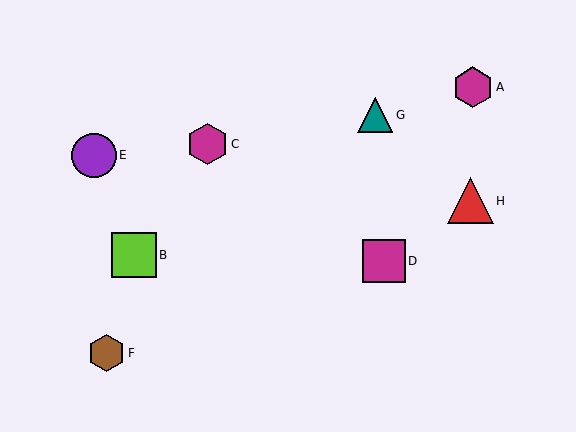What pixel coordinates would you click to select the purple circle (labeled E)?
Click at (94, 156) to select the purple circle E.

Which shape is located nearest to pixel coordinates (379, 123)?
The teal triangle (labeled G) at (375, 115) is nearest to that location.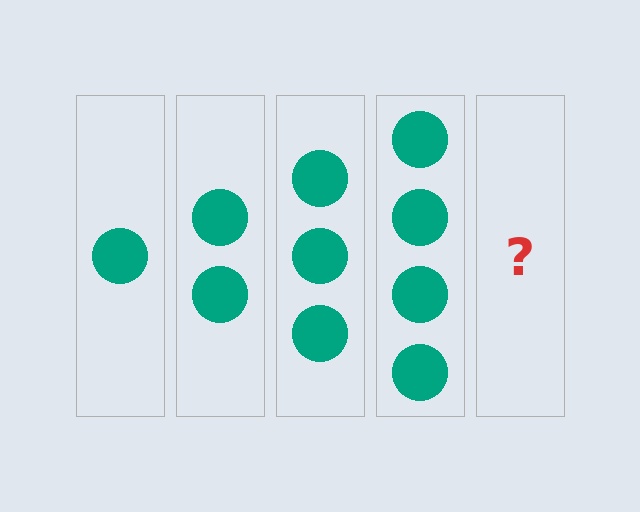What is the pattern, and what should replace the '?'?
The pattern is that each step adds one more circle. The '?' should be 5 circles.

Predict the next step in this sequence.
The next step is 5 circles.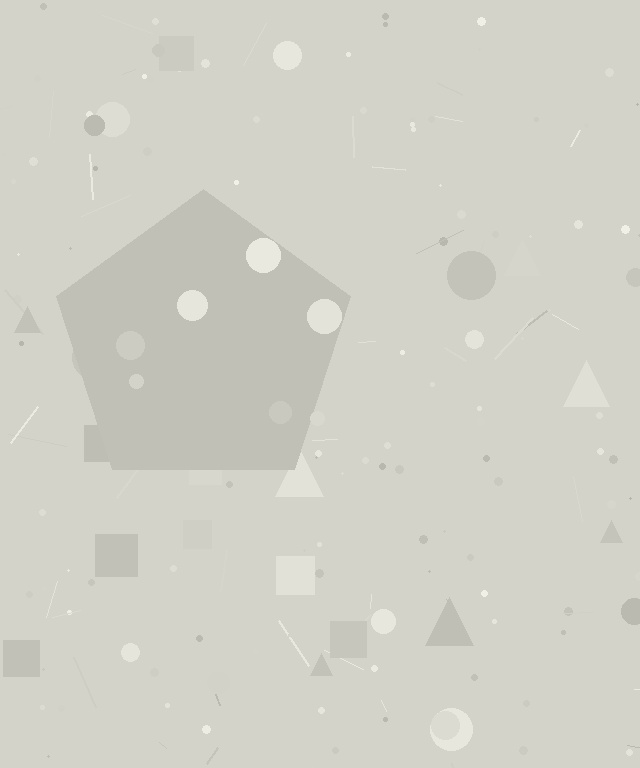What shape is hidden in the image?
A pentagon is hidden in the image.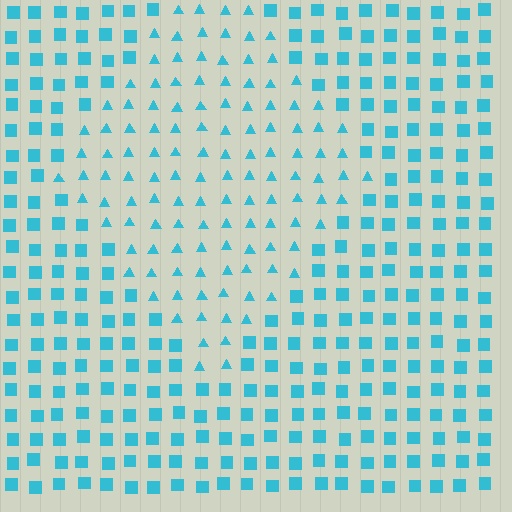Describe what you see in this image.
The image is filled with small cyan elements arranged in a uniform grid. A diamond-shaped region contains triangles, while the surrounding area contains squares. The boundary is defined purely by the change in element shape.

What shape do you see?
I see a diamond.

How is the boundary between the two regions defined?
The boundary is defined by a change in element shape: triangles inside vs. squares outside. All elements share the same color and spacing.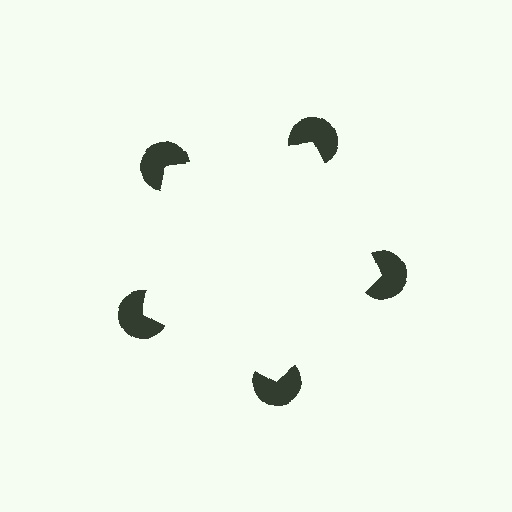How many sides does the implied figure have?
5 sides.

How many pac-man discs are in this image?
There are 5 — one at each vertex of the illusory pentagon.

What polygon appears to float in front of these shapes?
An illusory pentagon — its edges are inferred from the aligned wedge cuts in the pac-man discs, not physically drawn.